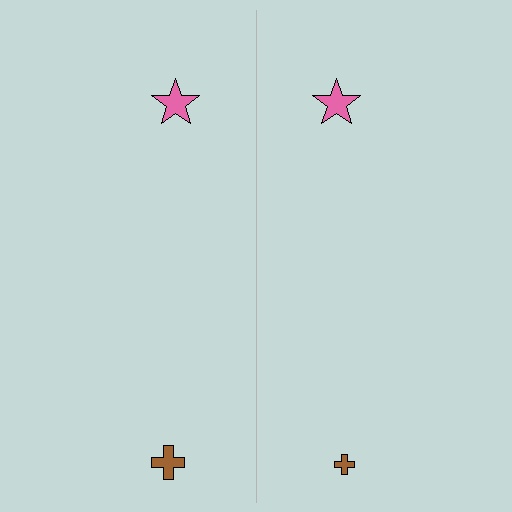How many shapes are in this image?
There are 4 shapes in this image.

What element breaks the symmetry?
The brown cross on the right side has a different size than its mirror counterpart.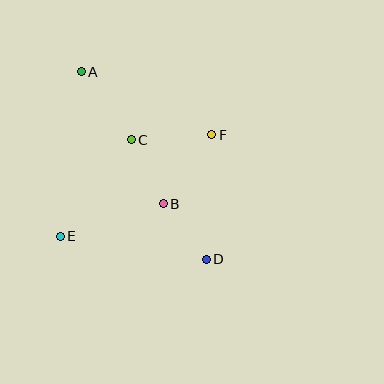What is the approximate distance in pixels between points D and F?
The distance between D and F is approximately 125 pixels.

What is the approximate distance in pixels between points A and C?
The distance between A and C is approximately 84 pixels.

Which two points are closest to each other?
Points B and D are closest to each other.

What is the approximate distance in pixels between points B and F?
The distance between B and F is approximately 84 pixels.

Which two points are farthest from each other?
Points A and D are farthest from each other.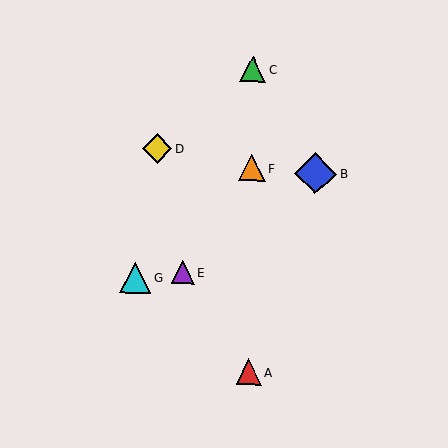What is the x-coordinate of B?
Object B is at x≈316.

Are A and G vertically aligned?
No, A is at x≈248 and G is at x≈136.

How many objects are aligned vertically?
3 objects (A, C, F) are aligned vertically.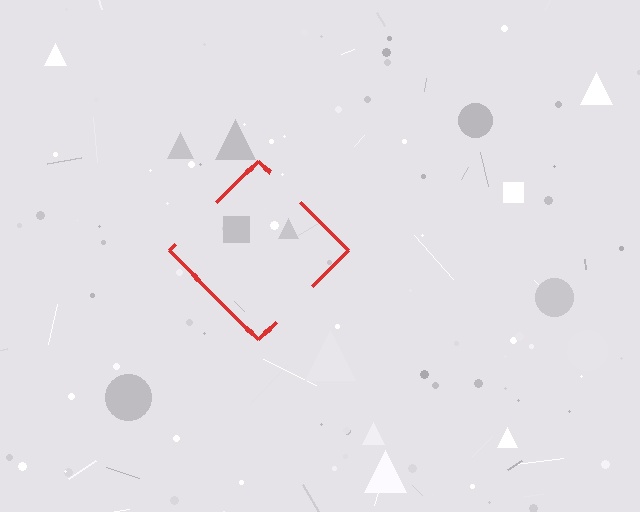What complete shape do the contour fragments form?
The contour fragments form a diamond.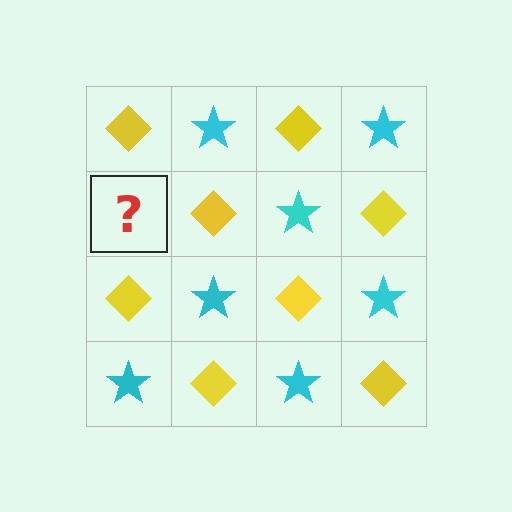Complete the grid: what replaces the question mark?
The question mark should be replaced with a cyan star.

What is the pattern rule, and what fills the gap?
The rule is that it alternates yellow diamond and cyan star in a checkerboard pattern. The gap should be filled with a cyan star.